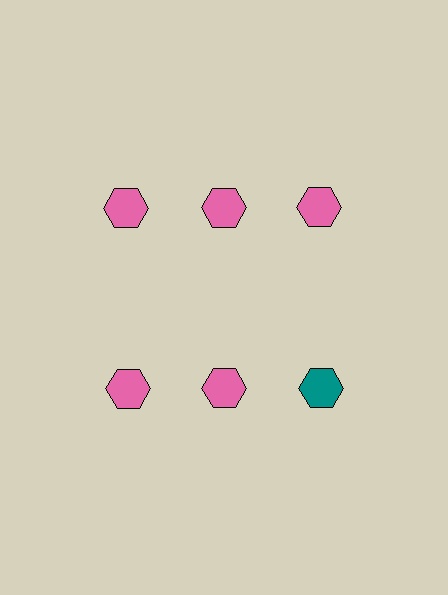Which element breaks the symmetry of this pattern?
The teal hexagon in the second row, center column breaks the symmetry. All other shapes are pink hexagons.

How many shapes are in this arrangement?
There are 6 shapes arranged in a grid pattern.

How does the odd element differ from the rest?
It has a different color: teal instead of pink.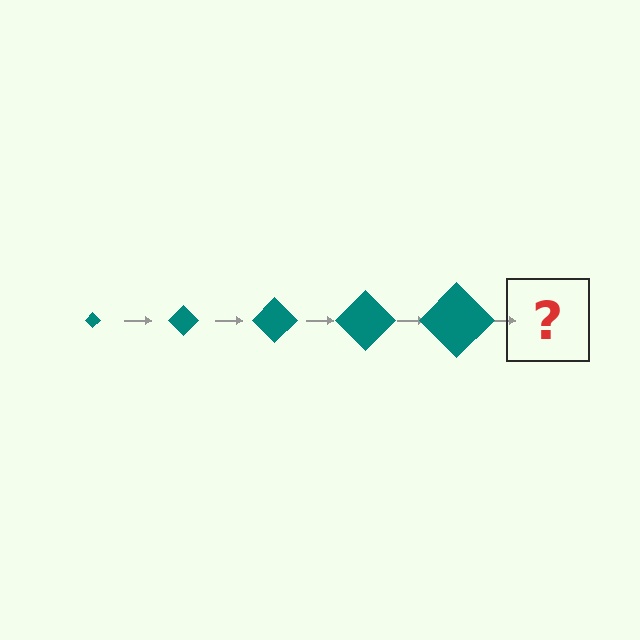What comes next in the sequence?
The next element should be a teal diamond, larger than the previous one.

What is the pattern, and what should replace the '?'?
The pattern is that the diamond gets progressively larger each step. The '?' should be a teal diamond, larger than the previous one.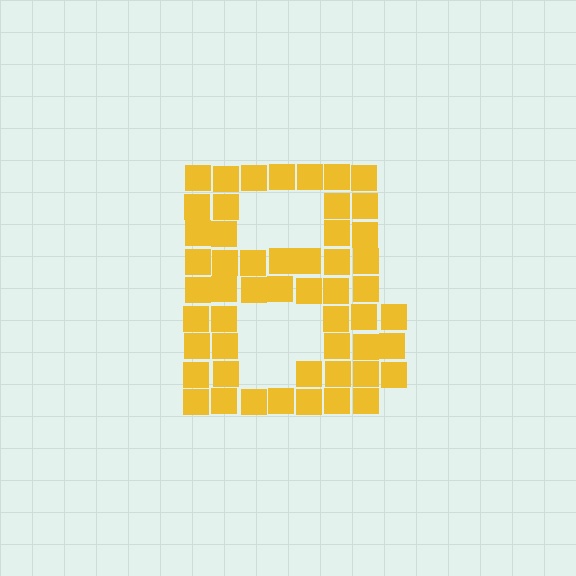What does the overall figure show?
The overall figure shows the letter B.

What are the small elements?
The small elements are squares.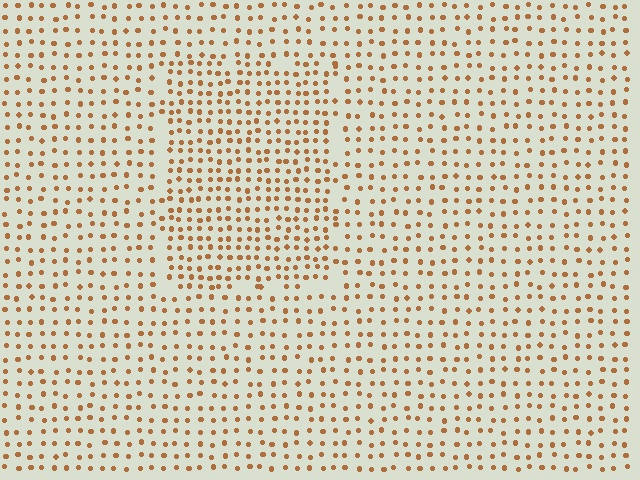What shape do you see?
I see a rectangle.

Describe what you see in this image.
The image contains small brown elements arranged at two different densities. A rectangle-shaped region is visible where the elements are more densely packed than the surrounding area.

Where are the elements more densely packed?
The elements are more densely packed inside the rectangle boundary.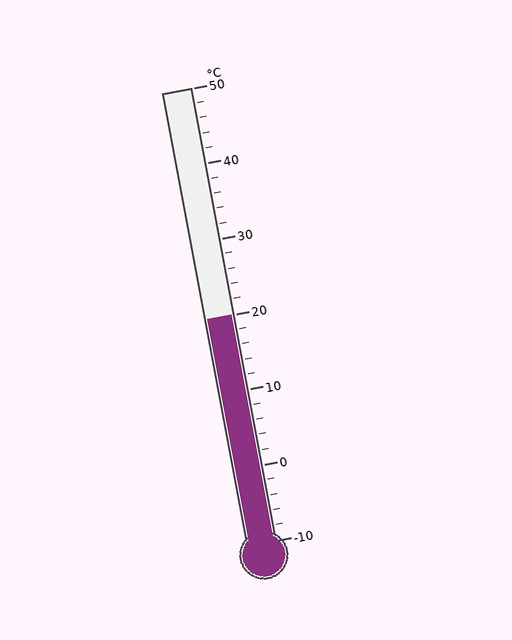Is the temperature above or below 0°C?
The temperature is above 0°C.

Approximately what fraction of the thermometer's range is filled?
The thermometer is filled to approximately 50% of its range.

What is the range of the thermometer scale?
The thermometer scale ranges from -10°C to 50°C.